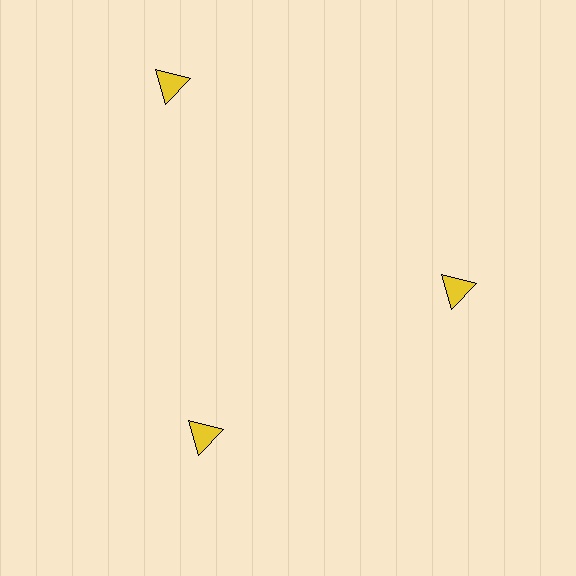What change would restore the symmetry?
The symmetry would be restored by moving it inward, back onto the ring so that all 3 triangles sit at equal angles and equal distance from the center.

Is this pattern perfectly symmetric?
No. The 3 yellow triangles are arranged in a ring, but one element near the 11 o'clock position is pushed outward from the center, breaking the 3-fold rotational symmetry.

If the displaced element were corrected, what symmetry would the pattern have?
It would have 3-fold rotational symmetry — the pattern would map onto itself every 120 degrees.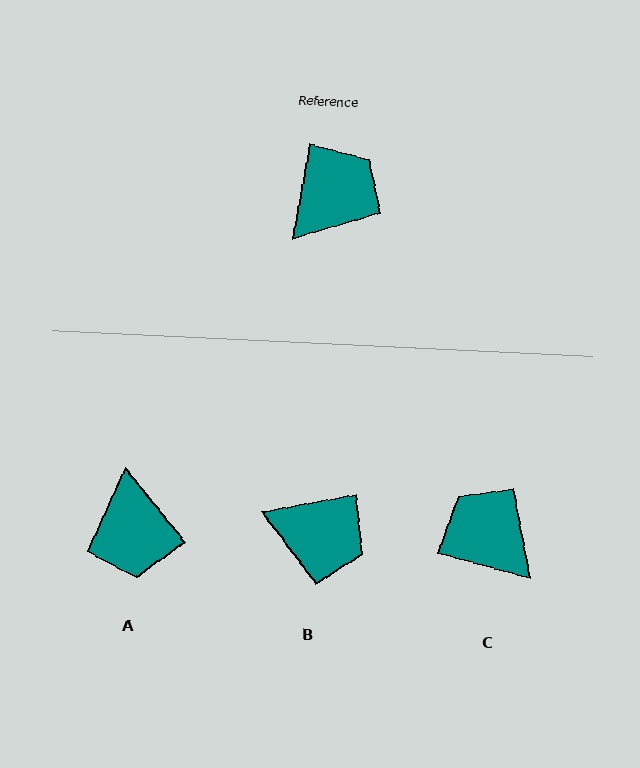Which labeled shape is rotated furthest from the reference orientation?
A, about 131 degrees away.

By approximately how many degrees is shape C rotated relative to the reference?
Approximately 85 degrees counter-clockwise.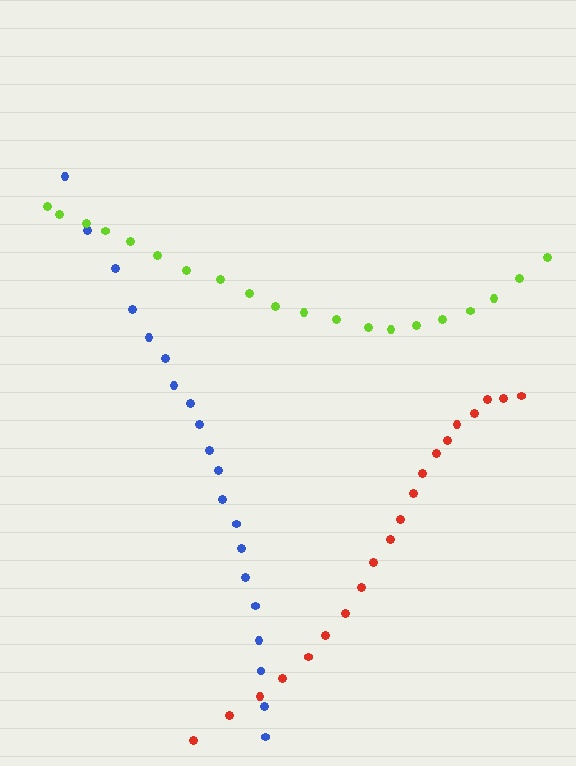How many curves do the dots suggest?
There are 3 distinct paths.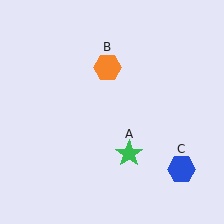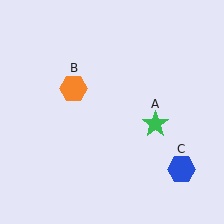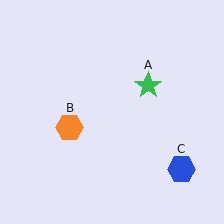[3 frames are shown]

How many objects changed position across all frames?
2 objects changed position: green star (object A), orange hexagon (object B).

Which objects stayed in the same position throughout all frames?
Blue hexagon (object C) remained stationary.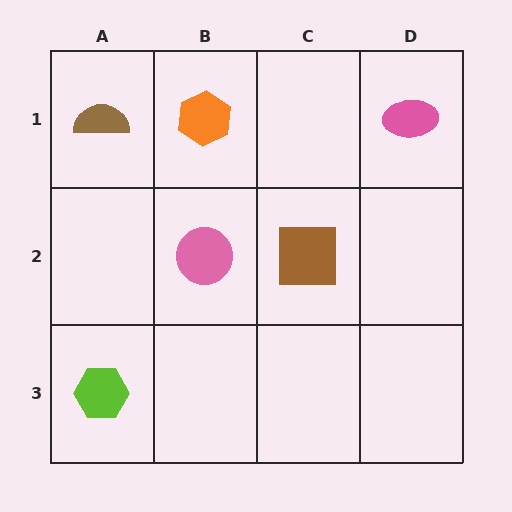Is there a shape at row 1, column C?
No, that cell is empty.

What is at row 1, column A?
A brown semicircle.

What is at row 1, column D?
A pink ellipse.